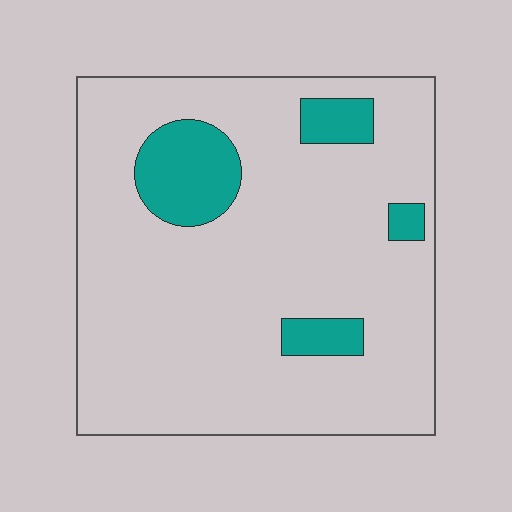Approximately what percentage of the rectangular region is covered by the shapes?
Approximately 15%.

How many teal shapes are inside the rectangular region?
4.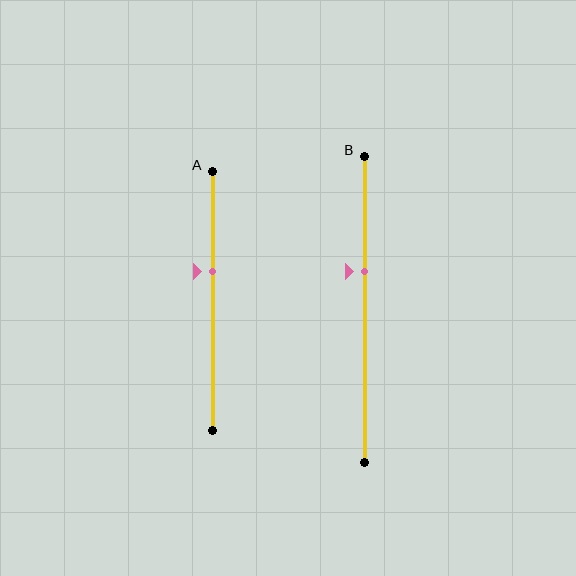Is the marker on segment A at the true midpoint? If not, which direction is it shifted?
No, the marker on segment A is shifted upward by about 12% of the segment length.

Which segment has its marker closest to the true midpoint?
Segment A has its marker closest to the true midpoint.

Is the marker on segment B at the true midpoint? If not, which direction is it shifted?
No, the marker on segment B is shifted upward by about 12% of the segment length.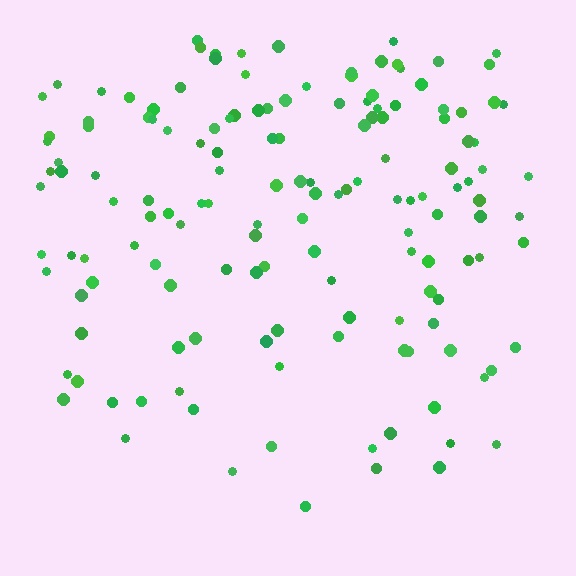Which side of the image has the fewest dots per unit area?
The bottom.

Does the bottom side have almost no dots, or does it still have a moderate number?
Still a moderate number, just noticeably fewer than the top.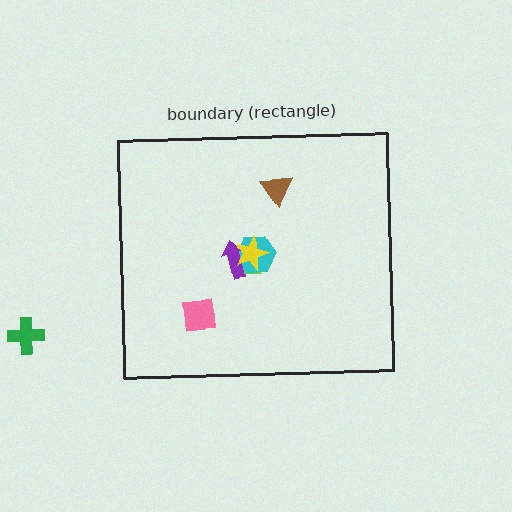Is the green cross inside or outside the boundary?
Outside.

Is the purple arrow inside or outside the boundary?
Inside.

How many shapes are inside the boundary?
6 inside, 1 outside.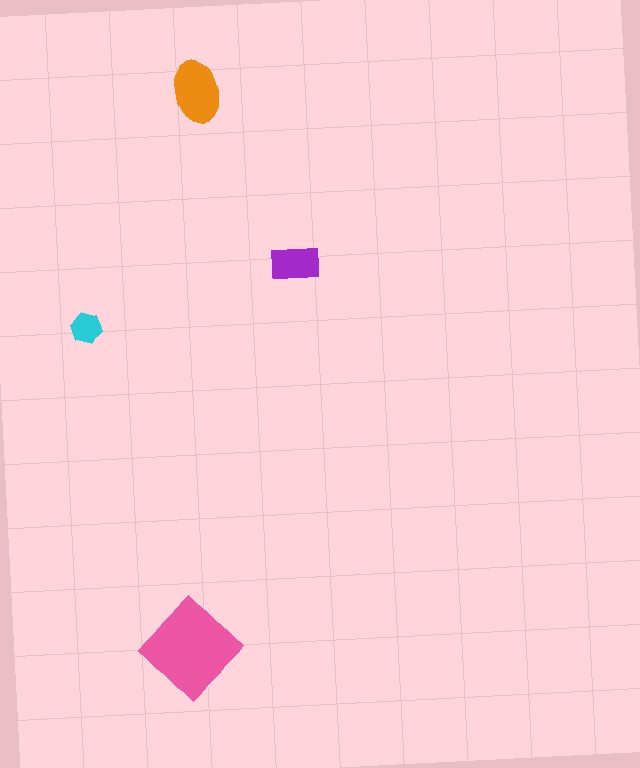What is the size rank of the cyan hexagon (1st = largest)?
4th.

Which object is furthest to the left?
The cyan hexagon is leftmost.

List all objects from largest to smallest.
The pink diamond, the orange ellipse, the purple rectangle, the cyan hexagon.